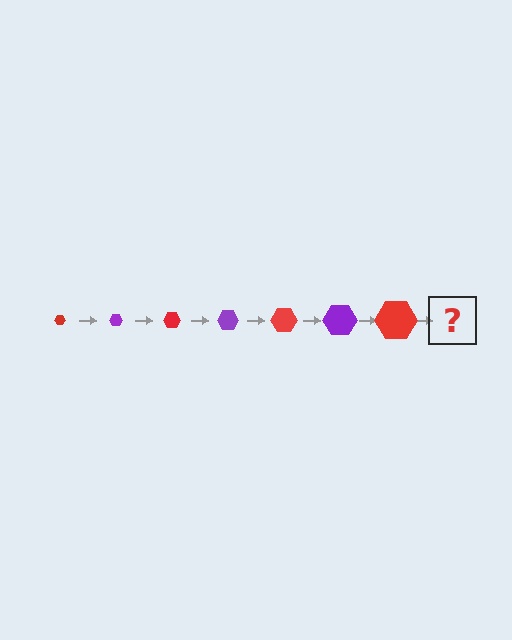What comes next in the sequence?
The next element should be a purple hexagon, larger than the previous one.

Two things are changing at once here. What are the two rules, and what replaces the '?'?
The two rules are that the hexagon grows larger each step and the color cycles through red and purple. The '?' should be a purple hexagon, larger than the previous one.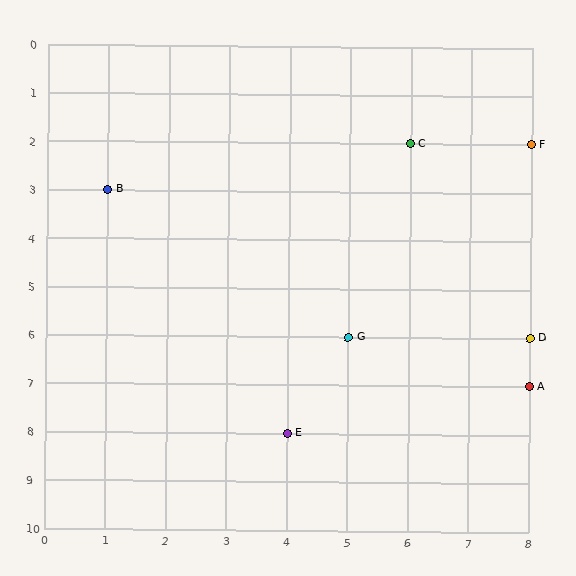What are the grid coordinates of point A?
Point A is at grid coordinates (8, 7).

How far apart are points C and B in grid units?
Points C and B are 5 columns and 1 row apart (about 5.1 grid units diagonally).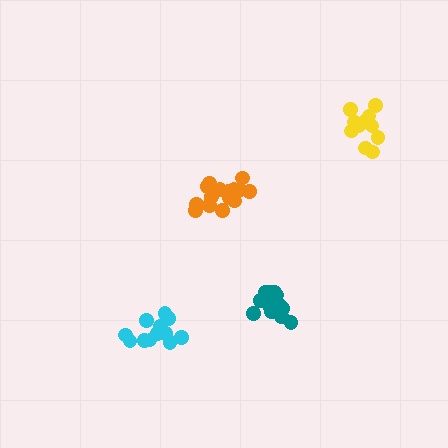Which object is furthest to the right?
The yellow cluster is rightmost.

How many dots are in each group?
Group 1: 16 dots, Group 2: 17 dots, Group 3: 13 dots, Group 4: 11 dots (57 total).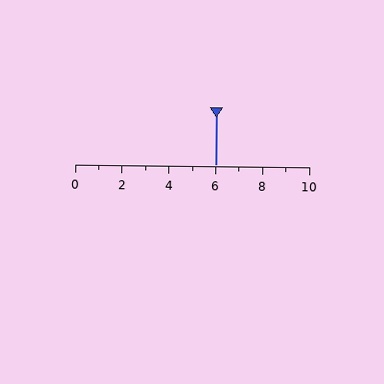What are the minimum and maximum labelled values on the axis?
The axis runs from 0 to 10.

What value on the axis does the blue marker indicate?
The marker indicates approximately 6.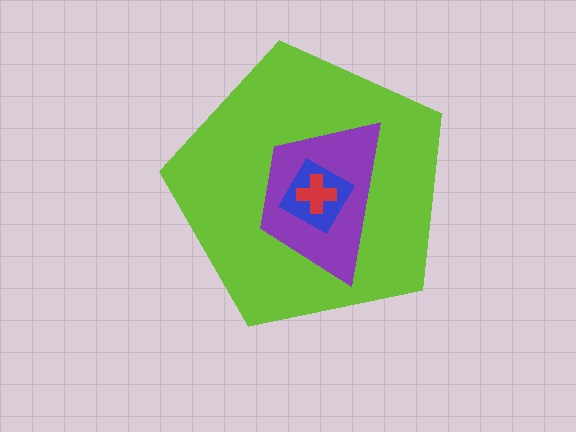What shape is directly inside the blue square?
The red cross.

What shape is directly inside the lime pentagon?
The purple trapezoid.